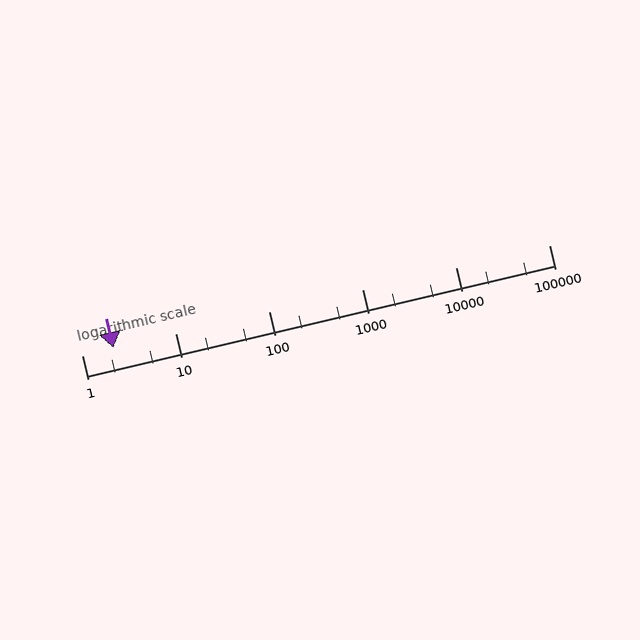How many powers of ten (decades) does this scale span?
The scale spans 5 decades, from 1 to 100000.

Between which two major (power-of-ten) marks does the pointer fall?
The pointer is between 1 and 10.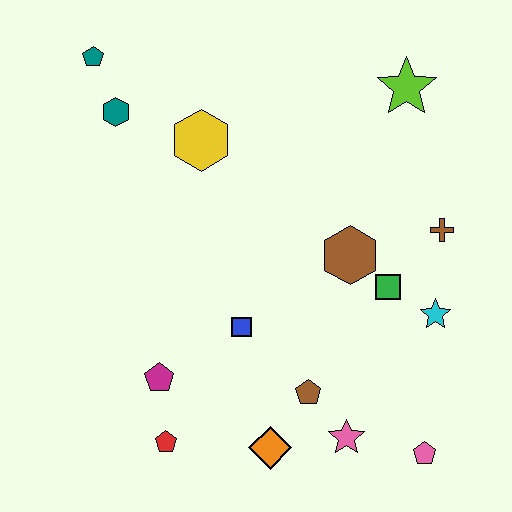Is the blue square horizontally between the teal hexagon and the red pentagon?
No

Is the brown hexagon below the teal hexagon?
Yes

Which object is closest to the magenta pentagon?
The red pentagon is closest to the magenta pentagon.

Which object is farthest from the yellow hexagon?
The pink pentagon is farthest from the yellow hexagon.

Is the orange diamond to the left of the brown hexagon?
Yes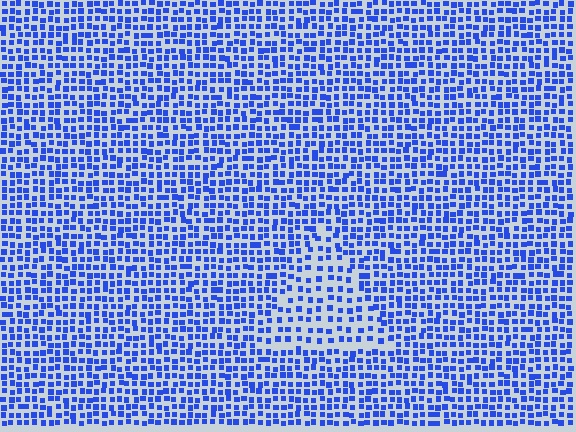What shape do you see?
I see a triangle.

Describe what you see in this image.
The image contains small blue elements arranged at two different densities. A triangle-shaped region is visible where the elements are less densely packed than the surrounding area.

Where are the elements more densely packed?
The elements are more densely packed outside the triangle boundary.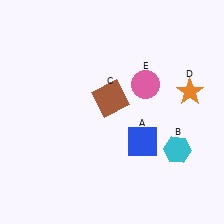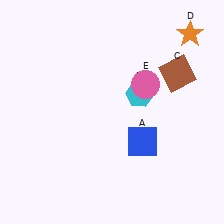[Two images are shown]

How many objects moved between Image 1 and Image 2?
3 objects moved between the two images.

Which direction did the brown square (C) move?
The brown square (C) moved right.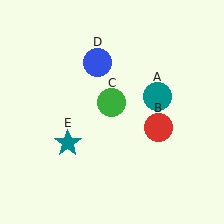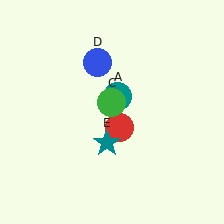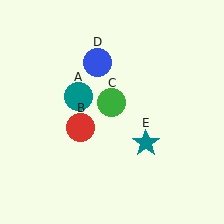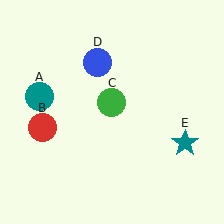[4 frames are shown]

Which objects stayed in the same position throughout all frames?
Green circle (object C) and blue circle (object D) remained stationary.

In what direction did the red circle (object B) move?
The red circle (object B) moved left.